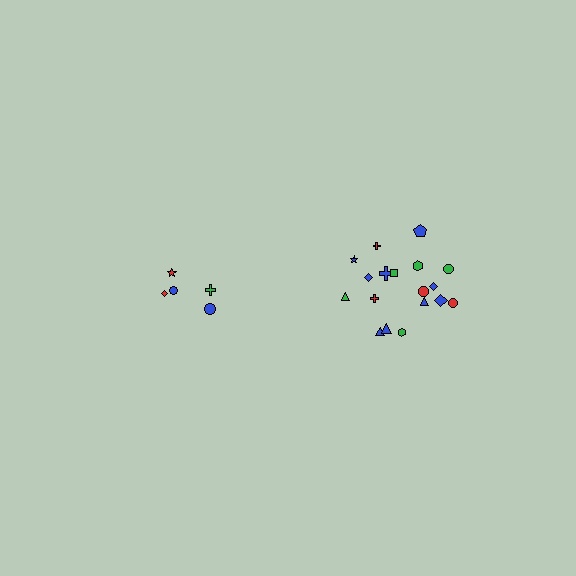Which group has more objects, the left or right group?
The right group.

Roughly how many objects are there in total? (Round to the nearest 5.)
Roughly 25 objects in total.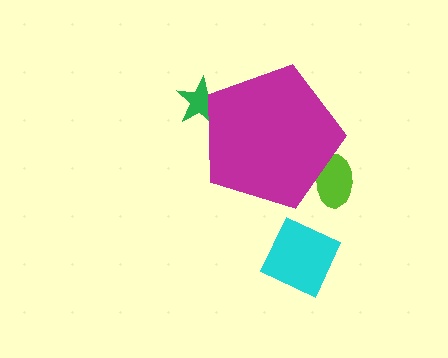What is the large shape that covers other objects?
A magenta pentagon.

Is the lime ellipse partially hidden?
Yes, the lime ellipse is partially hidden behind the magenta pentagon.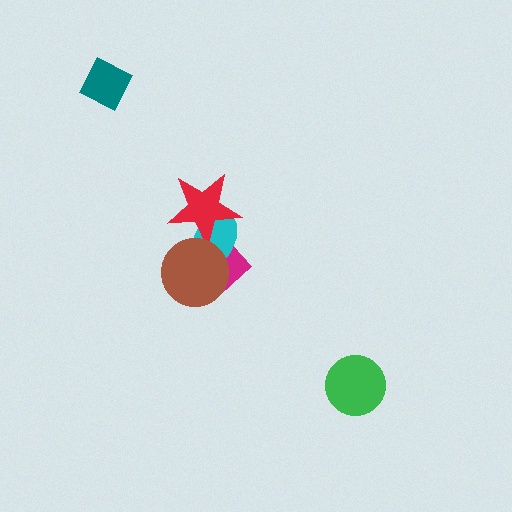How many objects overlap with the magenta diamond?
3 objects overlap with the magenta diamond.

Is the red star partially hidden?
Yes, it is partially covered by another shape.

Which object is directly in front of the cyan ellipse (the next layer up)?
The red star is directly in front of the cyan ellipse.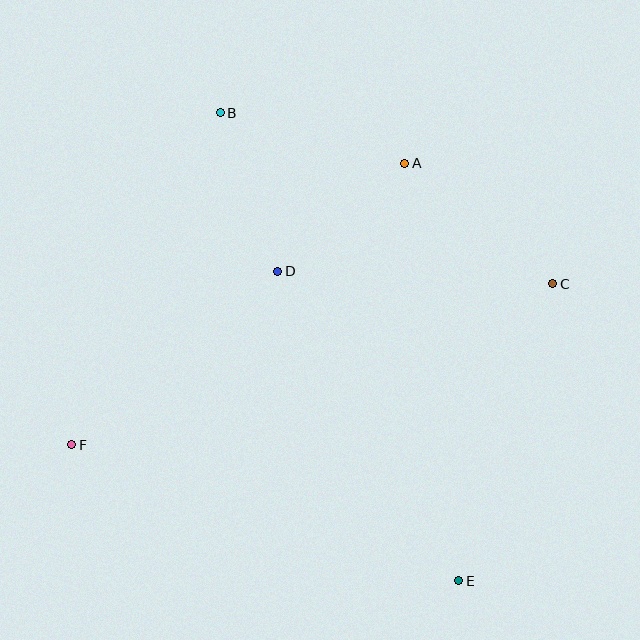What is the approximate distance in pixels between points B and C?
The distance between B and C is approximately 374 pixels.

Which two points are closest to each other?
Points A and D are closest to each other.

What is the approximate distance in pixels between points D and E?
The distance between D and E is approximately 359 pixels.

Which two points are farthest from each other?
Points B and E are farthest from each other.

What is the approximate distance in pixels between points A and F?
The distance between A and F is approximately 436 pixels.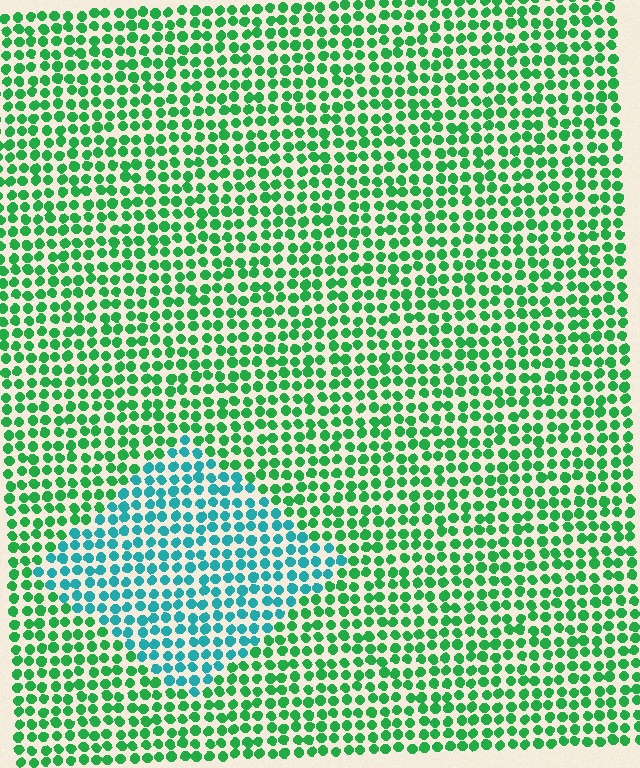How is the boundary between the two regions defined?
The boundary is defined purely by a slight shift in hue (about 45 degrees). Spacing, size, and orientation are identical on both sides.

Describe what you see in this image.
The image is filled with small green elements in a uniform arrangement. A diamond-shaped region is visible where the elements are tinted to a slightly different hue, forming a subtle color boundary.